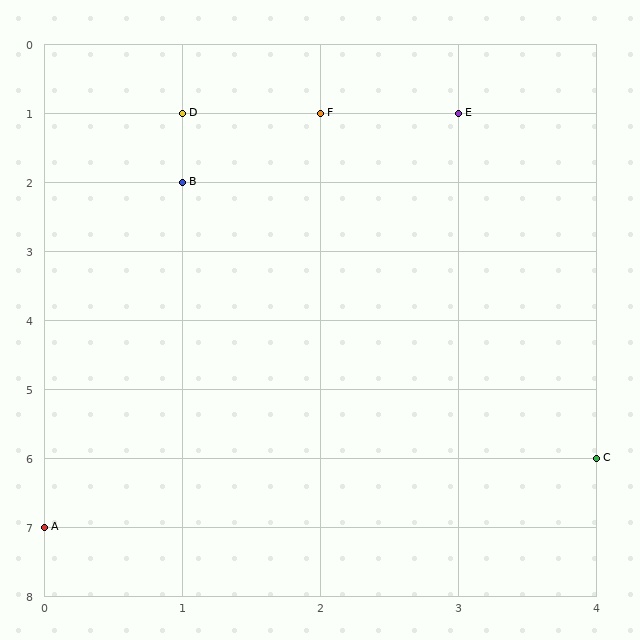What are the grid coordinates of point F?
Point F is at grid coordinates (2, 1).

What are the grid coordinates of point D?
Point D is at grid coordinates (1, 1).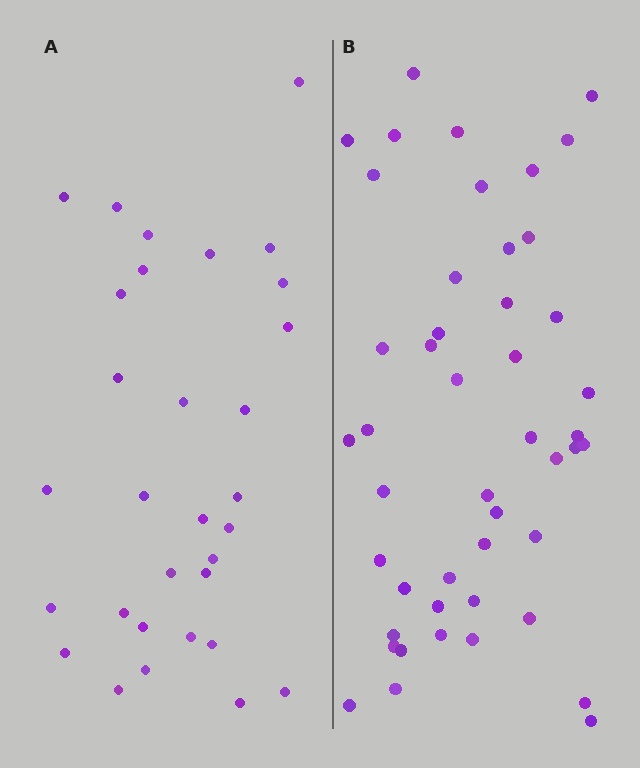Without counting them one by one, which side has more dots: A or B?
Region B (the right region) has more dots.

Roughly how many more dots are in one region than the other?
Region B has approximately 15 more dots than region A.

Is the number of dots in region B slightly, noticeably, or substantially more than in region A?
Region B has substantially more. The ratio is roughly 1.5 to 1.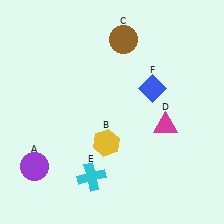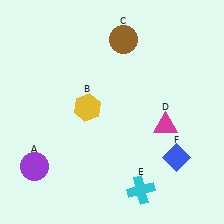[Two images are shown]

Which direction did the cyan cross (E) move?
The cyan cross (E) moved right.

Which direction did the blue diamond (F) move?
The blue diamond (F) moved down.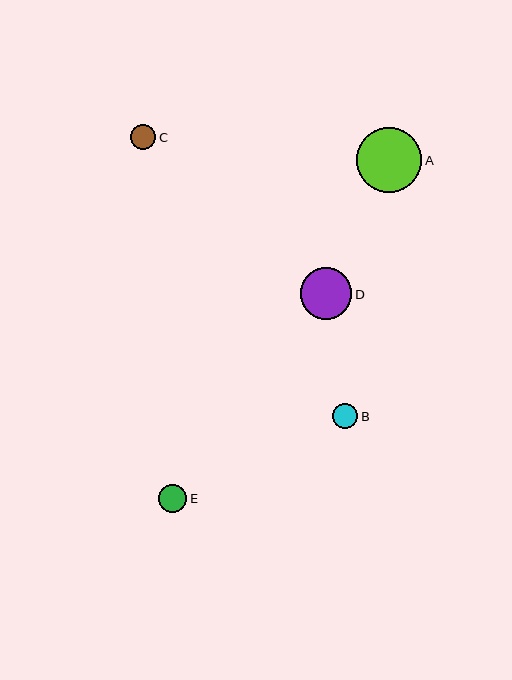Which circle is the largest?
Circle A is the largest with a size of approximately 65 pixels.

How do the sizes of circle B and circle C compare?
Circle B and circle C are approximately the same size.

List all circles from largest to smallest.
From largest to smallest: A, D, E, B, C.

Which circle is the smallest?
Circle C is the smallest with a size of approximately 25 pixels.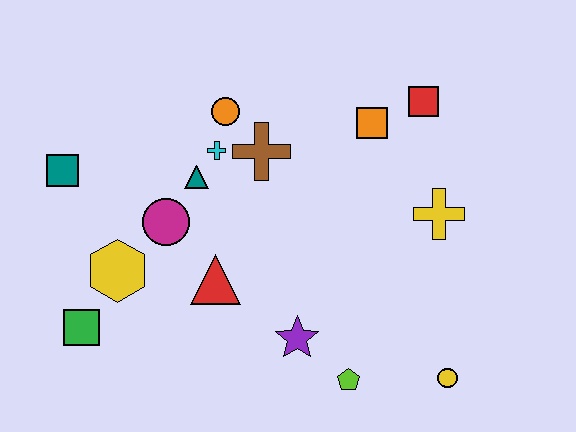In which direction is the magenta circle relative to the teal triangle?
The magenta circle is below the teal triangle.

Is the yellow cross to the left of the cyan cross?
No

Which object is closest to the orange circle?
The cyan cross is closest to the orange circle.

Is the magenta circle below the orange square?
Yes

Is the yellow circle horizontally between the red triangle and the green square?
No